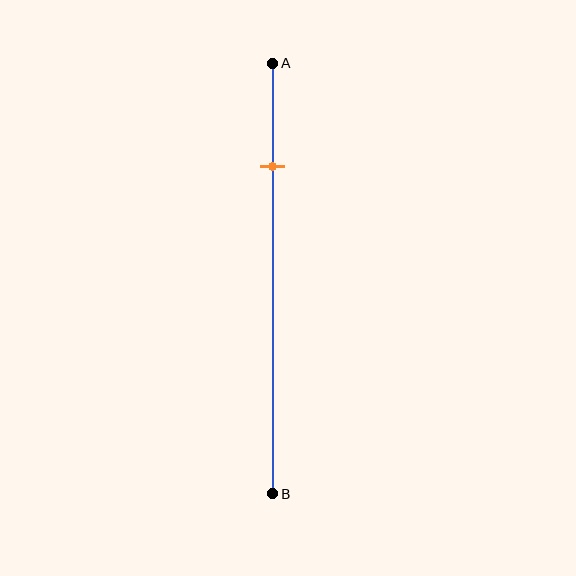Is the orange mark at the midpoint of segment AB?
No, the mark is at about 25% from A, not at the 50% midpoint.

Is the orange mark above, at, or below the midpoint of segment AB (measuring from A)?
The orange mark is above the midpoint of segment AB.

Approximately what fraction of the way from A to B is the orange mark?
The orange mark is approximately 25% of the way from A to B.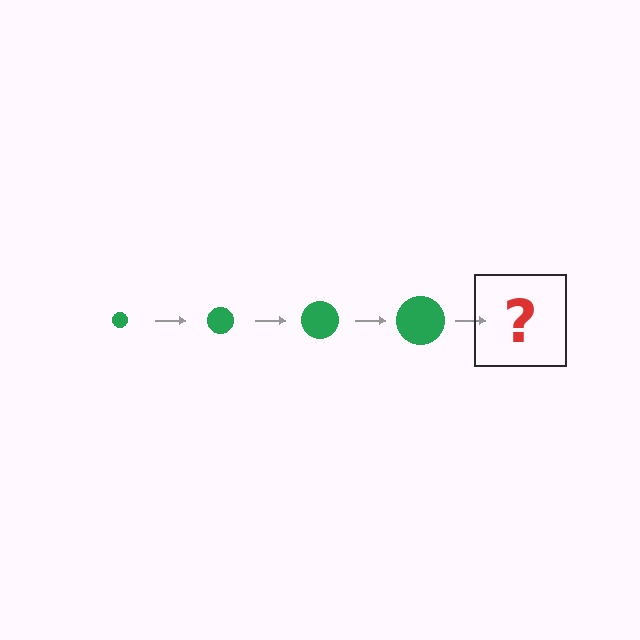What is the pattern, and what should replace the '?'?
The pattern is that the circle gets progressively larger each step. The '?' should be a green circle, larger than the previous one.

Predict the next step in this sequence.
The next step is a green circle, larger than the previous one.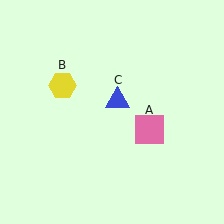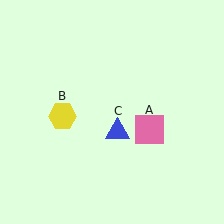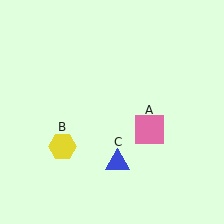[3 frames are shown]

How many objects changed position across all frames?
2 objects changed position: yellow hexagon (object B), blue triangle (object C).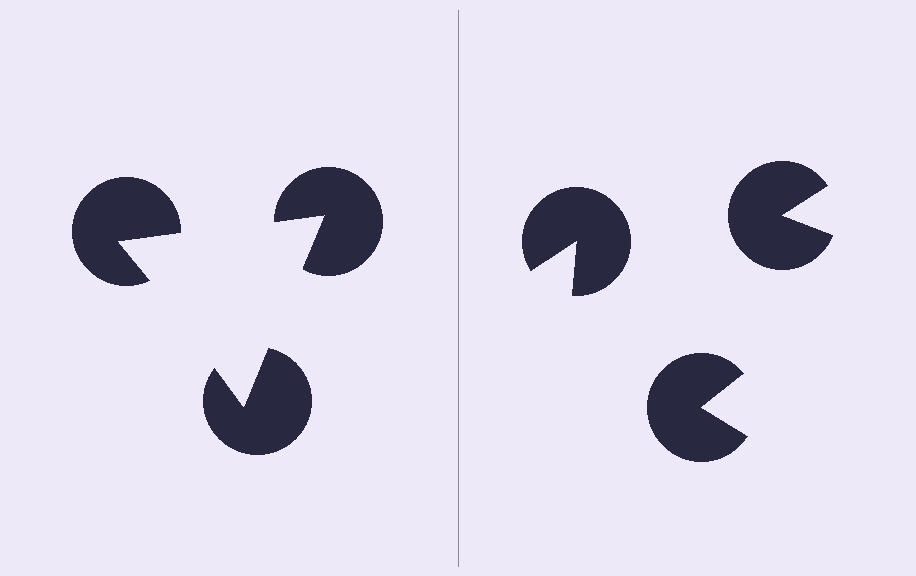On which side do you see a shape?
An illusory triangle appears on the left side. On the right side the wedge cuts are rotated, so no coherent shape forms.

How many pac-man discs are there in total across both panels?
6 — 3 on each side.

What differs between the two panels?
The pac-man discs are positioned identically on both sides; only the wedge orientations differ. On the left they align to a triangle; on the right they are misaligned.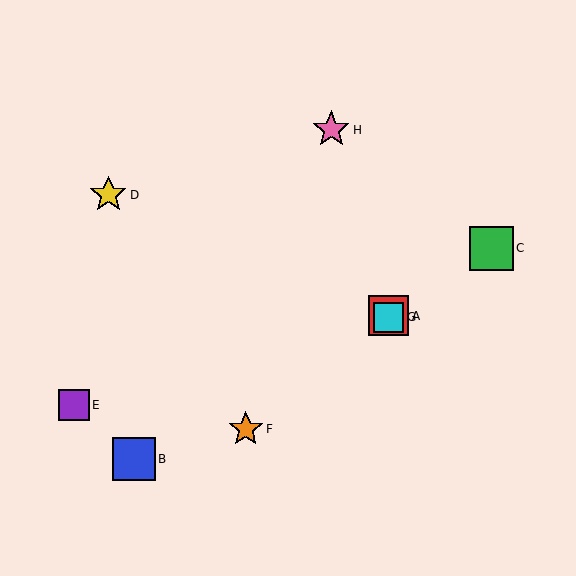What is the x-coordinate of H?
Object H is at x≈331.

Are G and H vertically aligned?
No, G is at x≈389 and H is at x≈331.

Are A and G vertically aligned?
Yes, both are at x≈389.